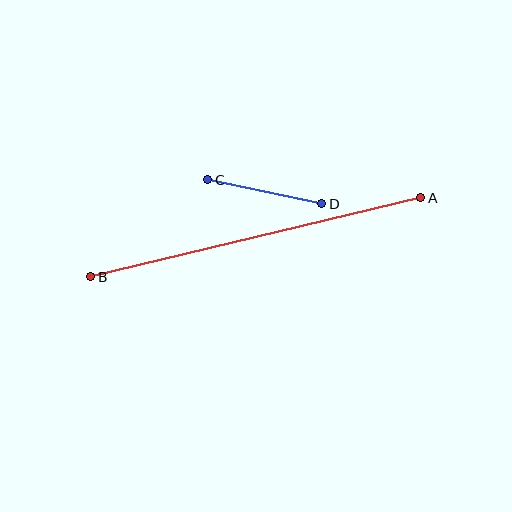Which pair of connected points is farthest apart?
Points A and B are farthest apart.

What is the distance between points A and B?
The distance is approximately 339 pixels.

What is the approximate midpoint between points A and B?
The midpoint is at approximately (256, 237) pixels.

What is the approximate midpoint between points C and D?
The midpoint is at approximately (265, 192) pixels.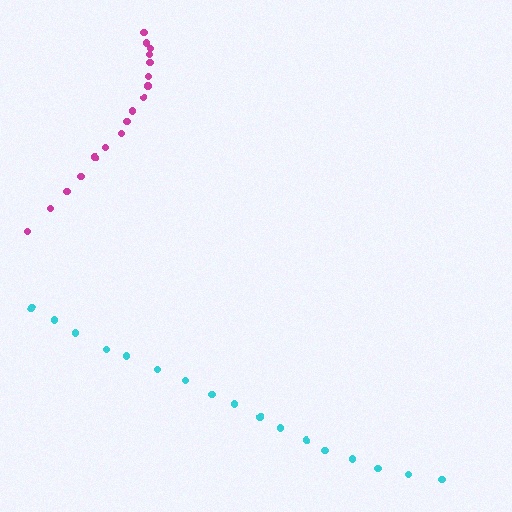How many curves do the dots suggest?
There are 2 distinct paths.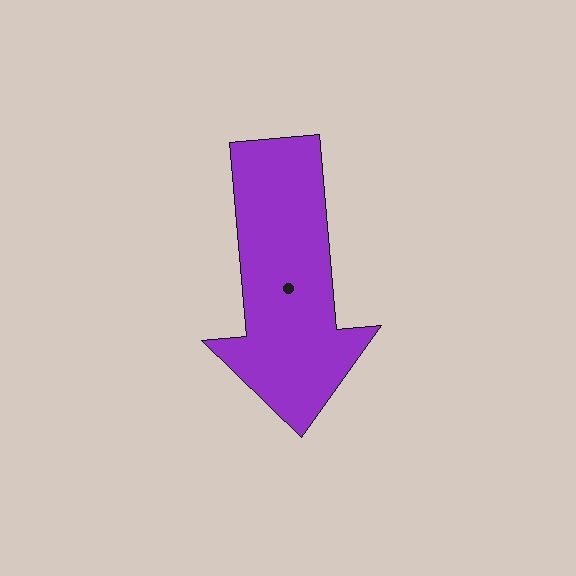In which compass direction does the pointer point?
South.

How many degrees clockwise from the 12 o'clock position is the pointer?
Approximately 175 degrees.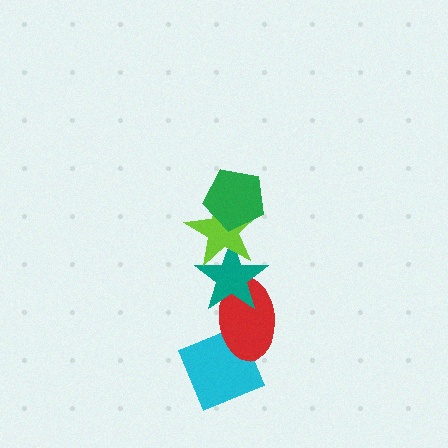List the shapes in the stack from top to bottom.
From top to bottom: the green pentagon, the lime star, the teal star, the red ellipse, the cyan diamond.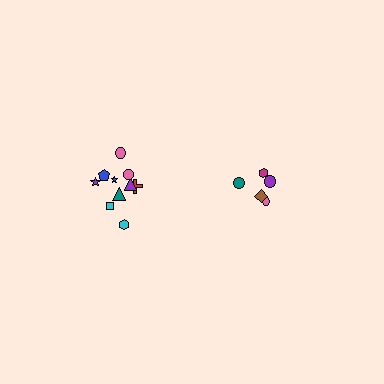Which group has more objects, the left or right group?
The left group.